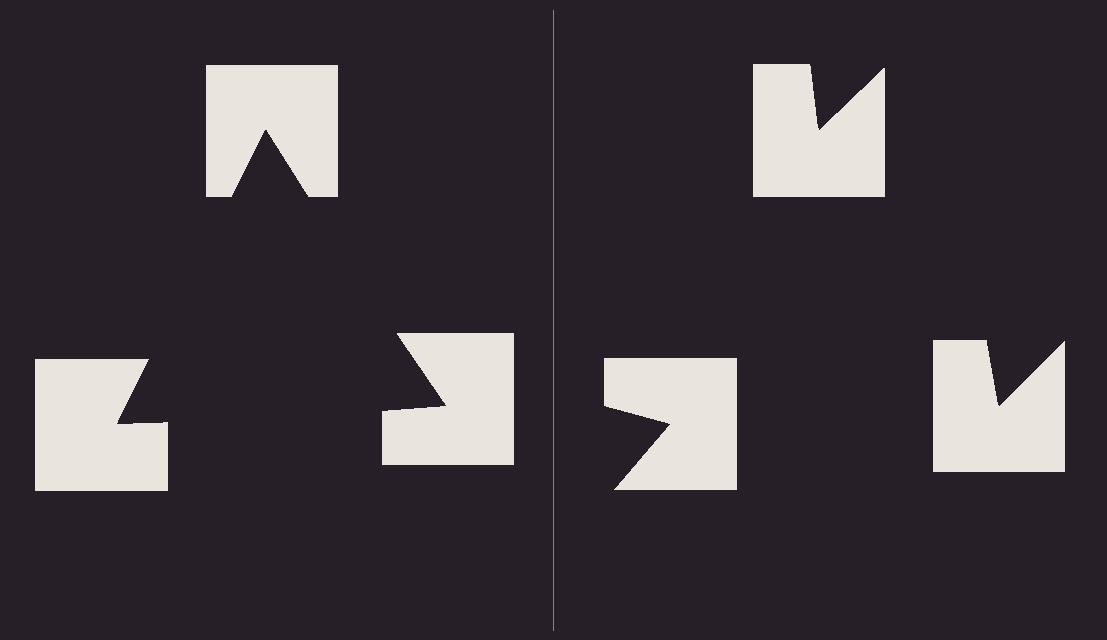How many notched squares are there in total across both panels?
6 — 3 on each side.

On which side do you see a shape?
An illusory triangle appears on the left side. On the right side the wedge cuts are rotated, so no coherent shape forms.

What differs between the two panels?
The notched squares are positioned identically on both sides; only the wedge orientations differ. On the left they align to a triangle; on the right they are misaligned.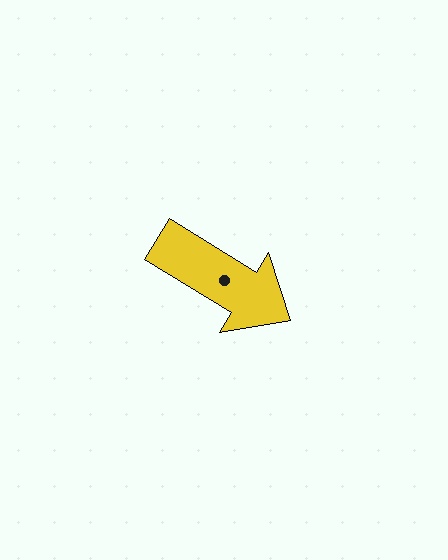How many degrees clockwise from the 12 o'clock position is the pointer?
Approximately 121 degrees.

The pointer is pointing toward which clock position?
Roughly 4 o'clock.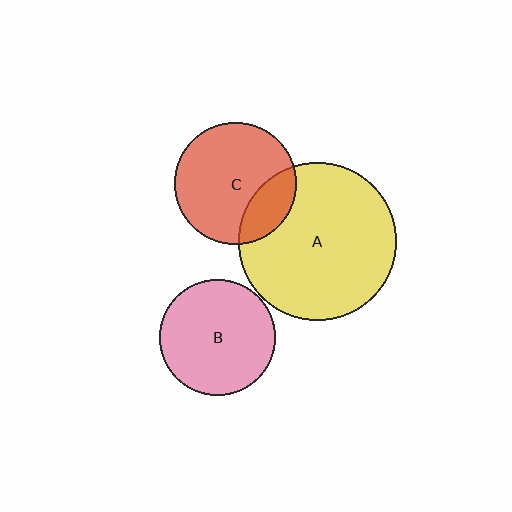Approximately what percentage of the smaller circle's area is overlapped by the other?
Approximately 25%.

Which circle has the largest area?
Circle A (yellow).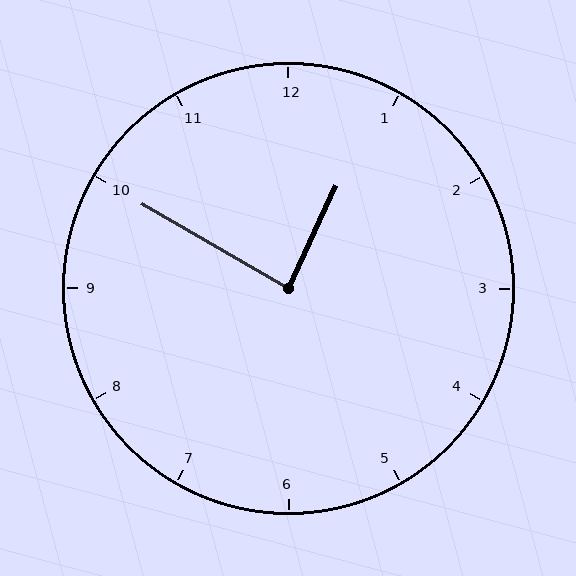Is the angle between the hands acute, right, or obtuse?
It is right.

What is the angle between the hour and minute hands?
Approximately 85 degrees.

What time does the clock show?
12:50.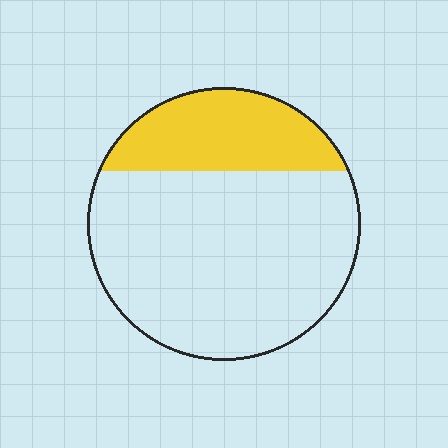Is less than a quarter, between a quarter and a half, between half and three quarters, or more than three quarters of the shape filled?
Between a quarter and a half.